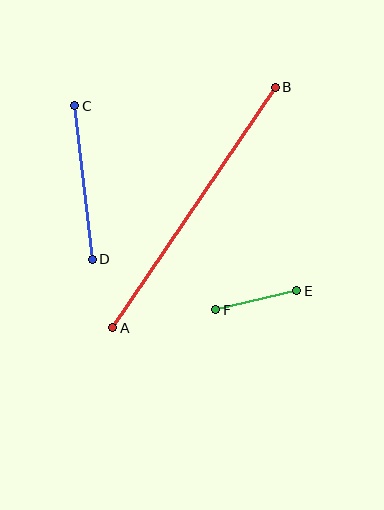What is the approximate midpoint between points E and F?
The midpoint is at approximately (256, 300) pixels.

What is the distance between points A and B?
The distance is approximately 290 pixels.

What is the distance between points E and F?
The distance is approximately 83 pixels.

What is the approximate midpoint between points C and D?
The midpoint is at approximately (84, 182) pixels.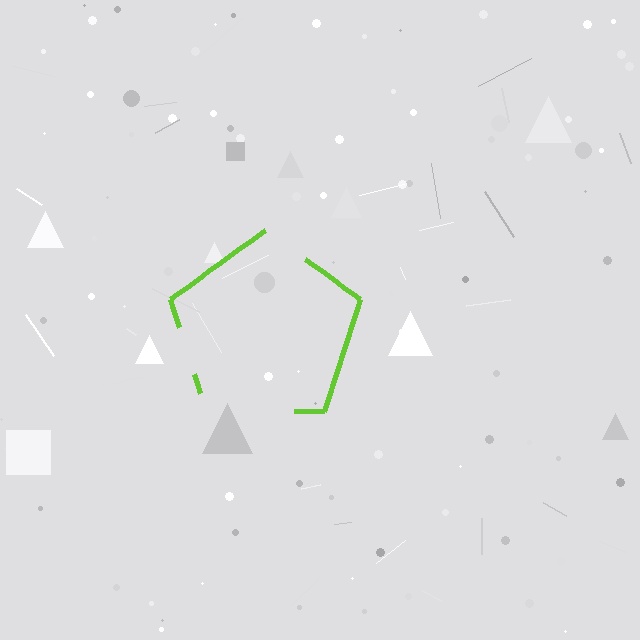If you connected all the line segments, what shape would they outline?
They would outline a pentagon.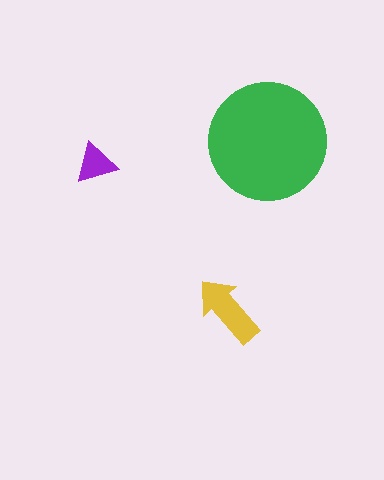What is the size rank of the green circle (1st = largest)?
1st.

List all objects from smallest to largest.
The purple triangle, the yellow arrow, the green circle.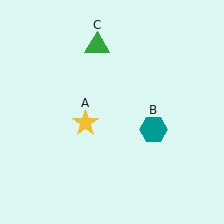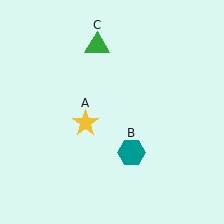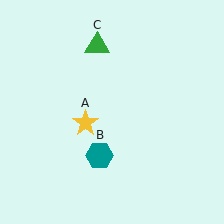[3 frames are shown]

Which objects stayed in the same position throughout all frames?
Yellow star (object A) and green triangle (object C) remained stationary.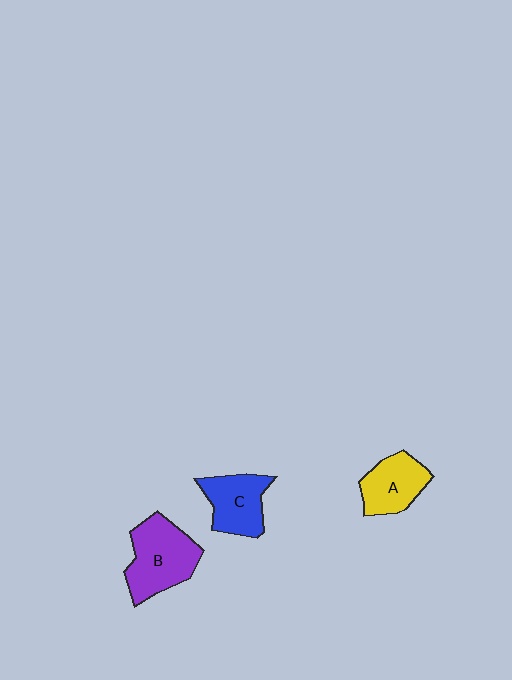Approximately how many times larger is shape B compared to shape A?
Approximately 1.4 times.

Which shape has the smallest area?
Shape A (yellow).